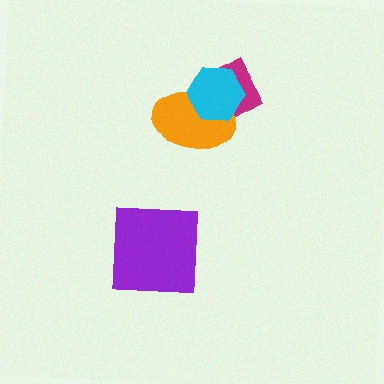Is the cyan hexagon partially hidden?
No, no other shape covers it.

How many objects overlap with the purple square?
0 objects overlap with the purple square.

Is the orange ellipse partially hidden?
Yes, it is partially covered by another shape.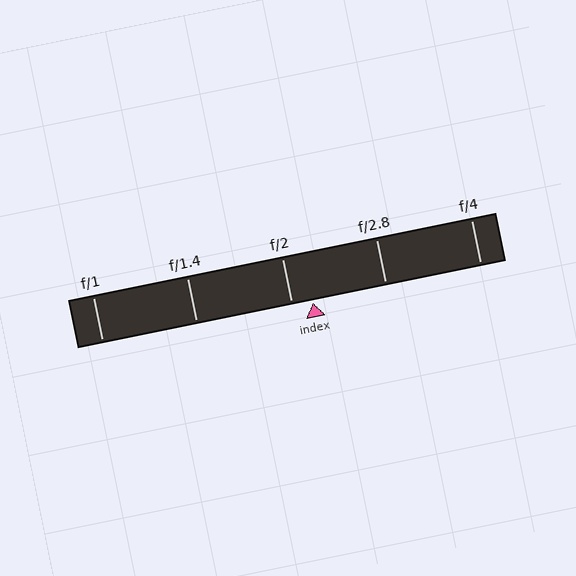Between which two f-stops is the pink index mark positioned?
The index mark is between f/2 and f/2.8.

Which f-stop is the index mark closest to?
The index mark is closest to f/2.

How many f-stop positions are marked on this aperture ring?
There are 5 f-stop positions marked.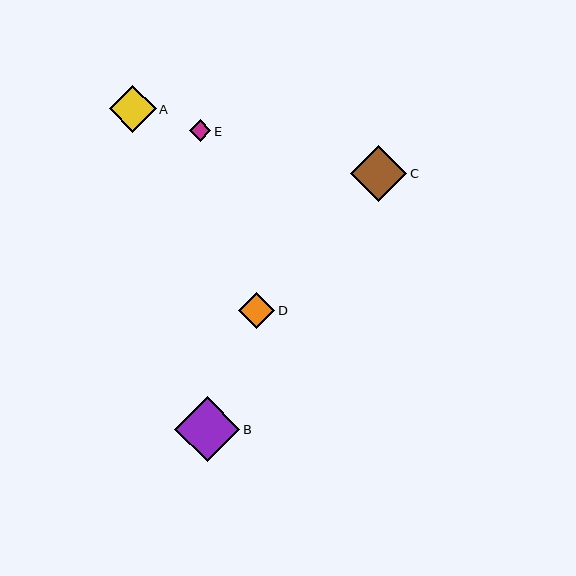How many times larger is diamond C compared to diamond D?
Diamond C is approximately 1.6 times the size of diamond D.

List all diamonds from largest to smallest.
From largest to smallest: B, C, A, D, E.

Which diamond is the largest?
Diamond B is the largest with a size of approximately 65 pixels.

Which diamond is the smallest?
Diamond E is the smallest with a size of approximately 21 pixels.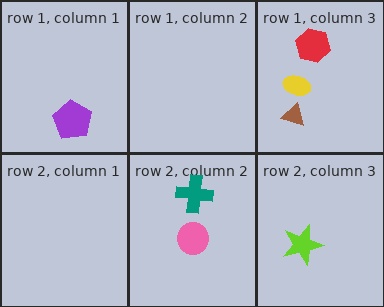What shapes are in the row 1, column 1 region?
The purple pentagon.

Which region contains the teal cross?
The row 2, column 2 region.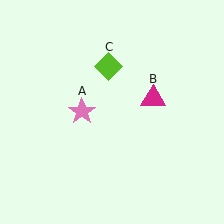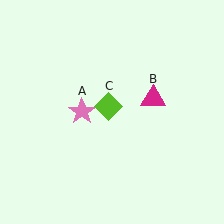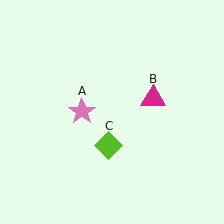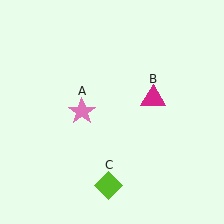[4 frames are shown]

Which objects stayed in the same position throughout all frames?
Pink star (object A) and magenta triangle (object B) remained stationary.